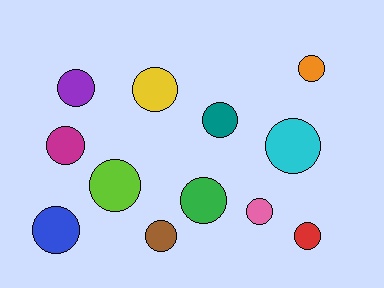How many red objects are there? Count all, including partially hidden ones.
There is 1 red object.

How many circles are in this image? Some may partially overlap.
There are 12 circles.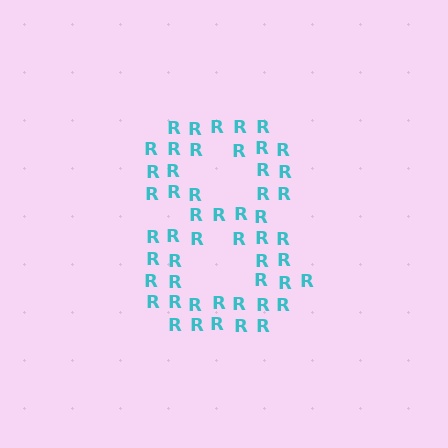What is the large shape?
The large shape is the digit 8.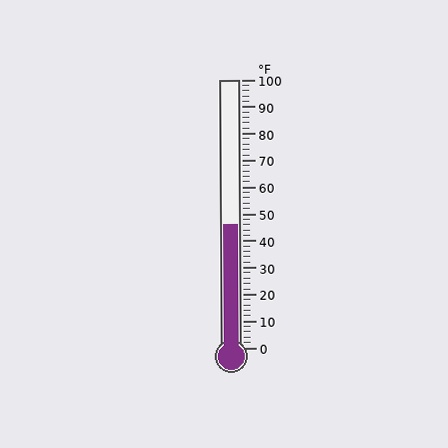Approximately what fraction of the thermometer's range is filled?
The thermometer is filled to approximately 45% of its range.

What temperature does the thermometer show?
The thermometer shows approximately 46°F.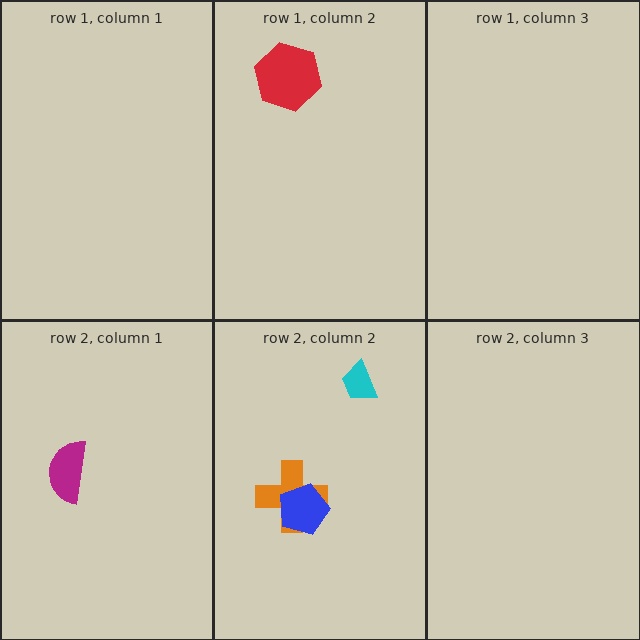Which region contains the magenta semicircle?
The row 2, column 1 region.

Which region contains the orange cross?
The row 2, column 2 region.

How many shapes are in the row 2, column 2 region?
3.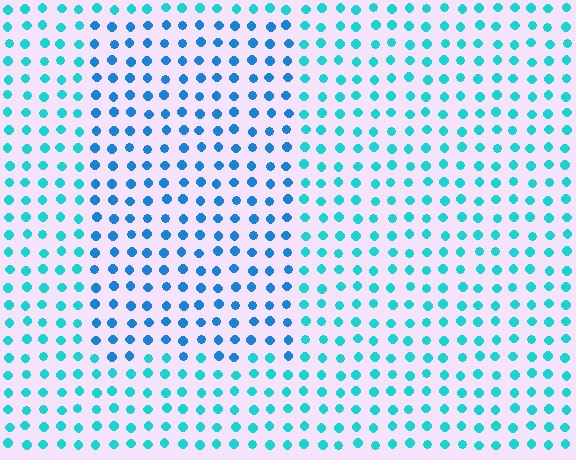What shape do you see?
I see a rectangle.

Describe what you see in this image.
The image is filled with small cyan elements in a uniform arrangement. A rectangle-shaped region is visible where the elements are tinted to a slightly different hue, forming a subtle color boundary.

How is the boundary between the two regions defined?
The boundary is defined purely by a slight shift in hue (about 28 degrees). Spacing, size, and orientation are identical on both sides.